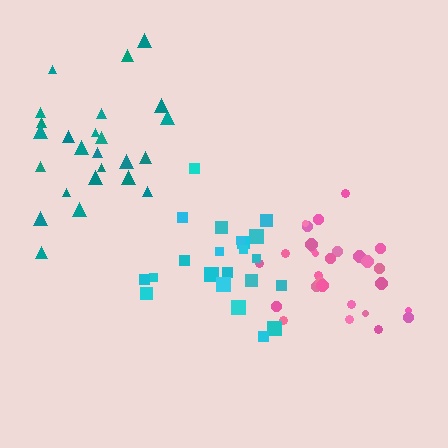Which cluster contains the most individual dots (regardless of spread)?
Pink (28).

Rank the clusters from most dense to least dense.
pink, cyan, teal.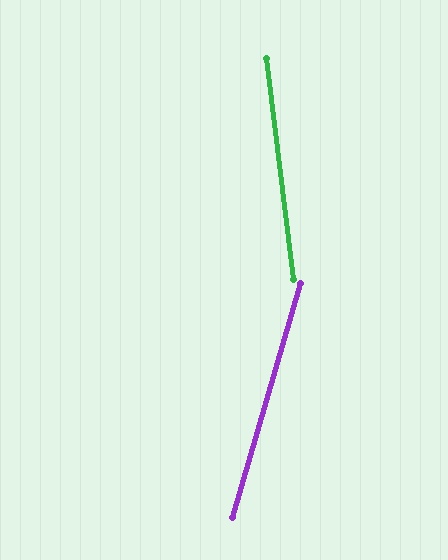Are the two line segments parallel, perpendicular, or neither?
Neither parallel nor perpendicular — they differ by about 23°.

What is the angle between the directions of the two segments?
Approximately 23 degrees.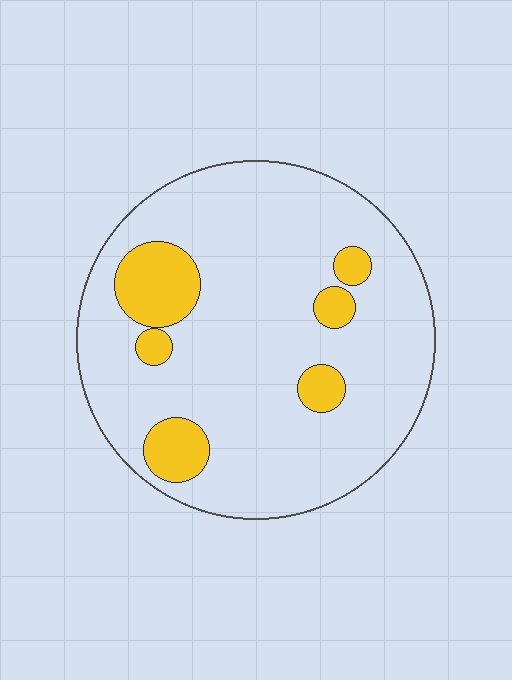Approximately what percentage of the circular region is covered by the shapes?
Approximately 15%.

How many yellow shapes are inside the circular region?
6.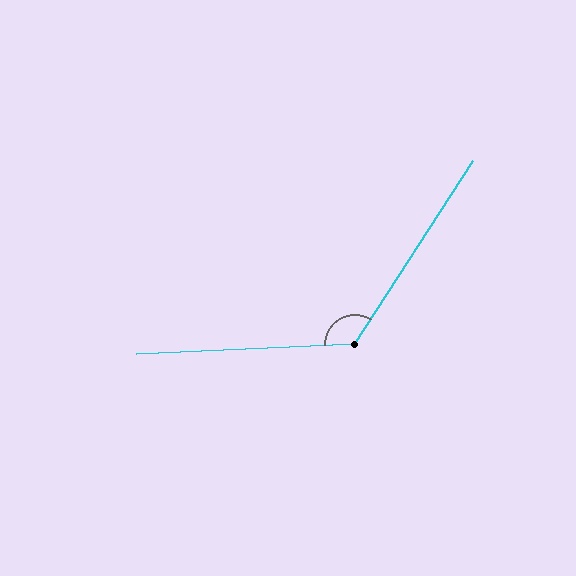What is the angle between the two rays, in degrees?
Approximately 125 degrees.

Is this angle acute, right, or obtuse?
It is obtuse.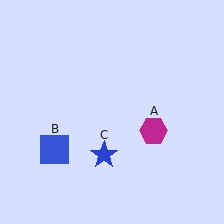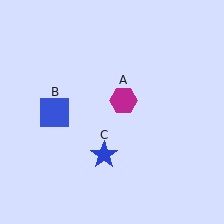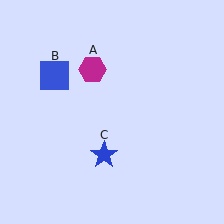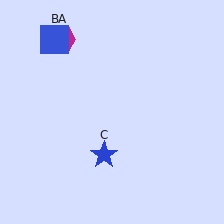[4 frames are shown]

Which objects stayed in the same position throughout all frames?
Blue star (object C) remained stationary.